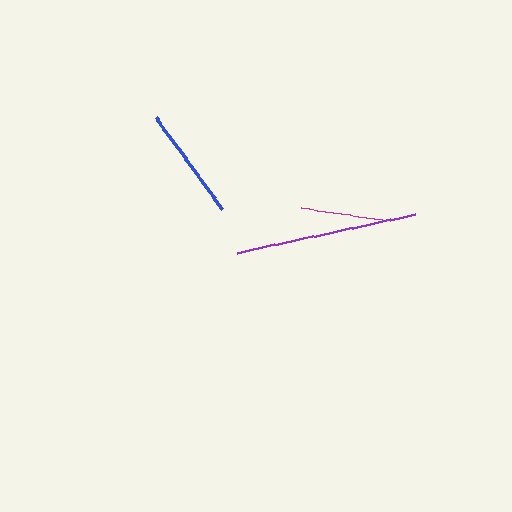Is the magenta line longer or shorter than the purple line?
The purple line is longer than the magenta line.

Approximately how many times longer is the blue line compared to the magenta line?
The blue line is approximately 1.3 times the length of the magenta line.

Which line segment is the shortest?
The magenta line is the shortest at approximately 90 pixels.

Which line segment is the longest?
The purple line is the longest at approximately 182 pixels.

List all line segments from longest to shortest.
From longest to shortest: purple, blue, magenta.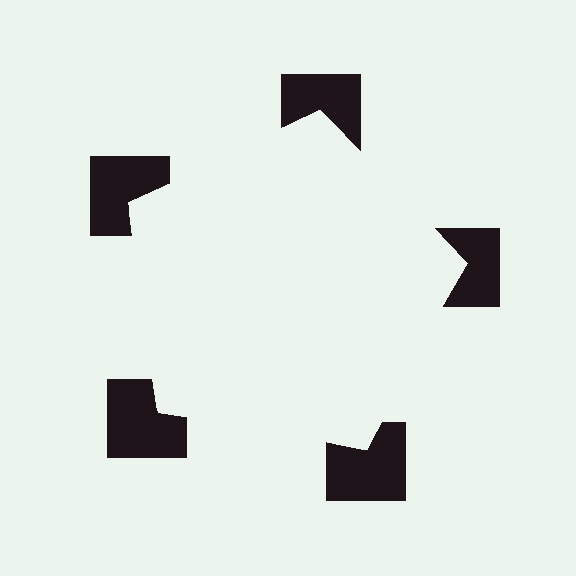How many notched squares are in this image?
There are 5 — one at each vertex of the illusory pentagon.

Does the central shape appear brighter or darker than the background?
It typically appears slightly brighter than the background, even though no actual brightness change is drawn.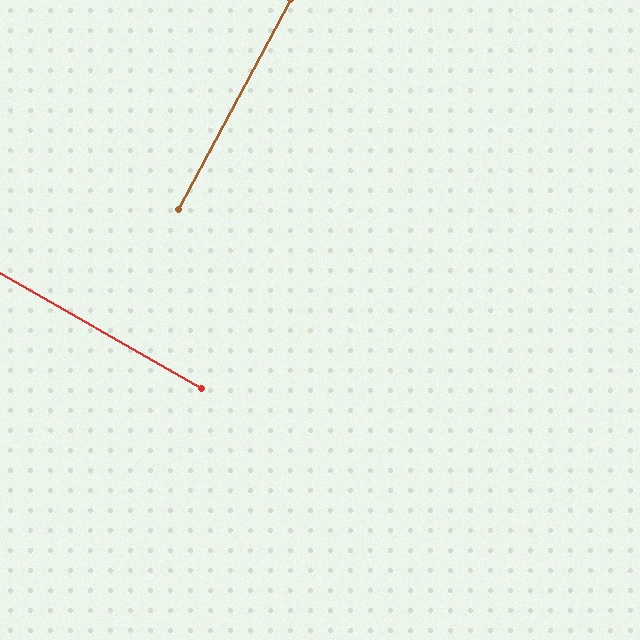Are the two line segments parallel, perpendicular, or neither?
Perpendicular — they meet at approximately 88°.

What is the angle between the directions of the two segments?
Approximately 88 degrees.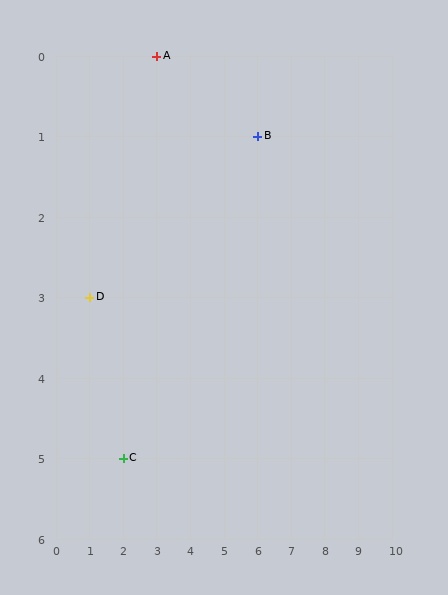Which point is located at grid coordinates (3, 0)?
Point A is at (3, 0).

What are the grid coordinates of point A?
Point A is at grid coordinates (3, 0).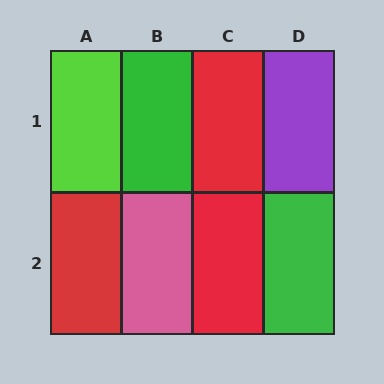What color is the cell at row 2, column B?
Pink.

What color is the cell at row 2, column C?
Red.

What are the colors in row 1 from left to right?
Lime, green, red, purple.